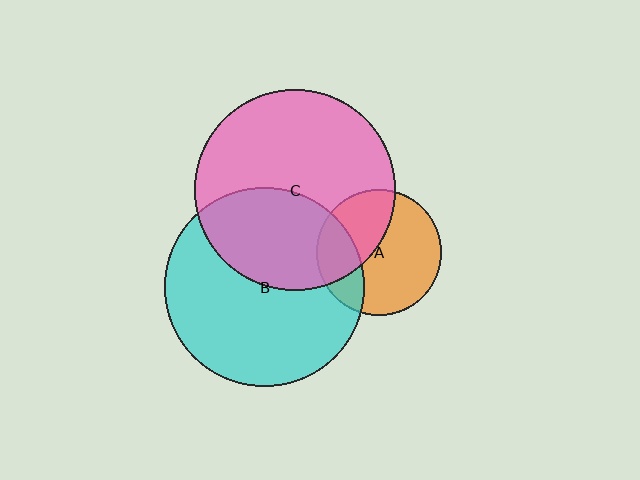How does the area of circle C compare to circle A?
Approximately 2.6 times.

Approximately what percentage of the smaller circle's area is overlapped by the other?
Approximately 40%.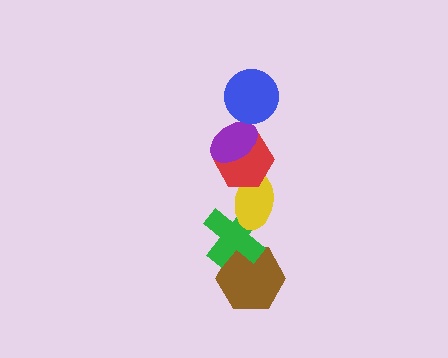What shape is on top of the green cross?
The yellow ellipse is on top of the green cross.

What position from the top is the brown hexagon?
The brown hexagon is 6th from the top.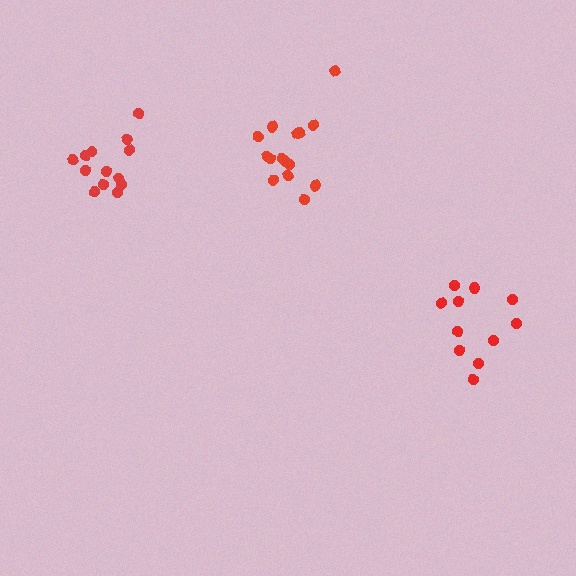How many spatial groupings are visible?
There are 3 spatial groupings.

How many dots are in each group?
Group 1: 11 dots, Group 2: 13 dots, Group 3: 15 dots (39 total).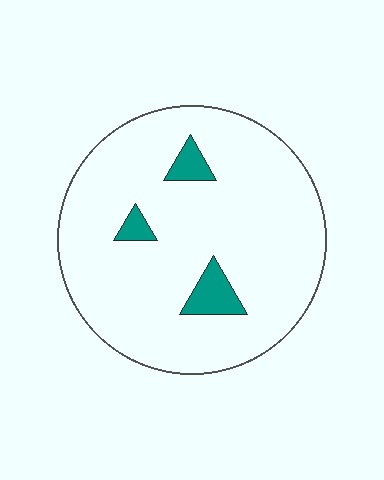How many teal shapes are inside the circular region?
3.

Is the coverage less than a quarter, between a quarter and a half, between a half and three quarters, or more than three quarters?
Less than a quarter.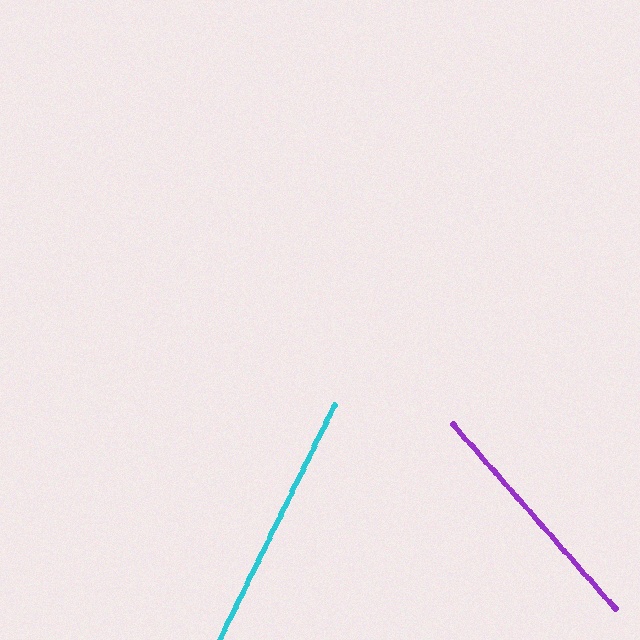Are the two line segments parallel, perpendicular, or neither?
Neither parallel nor perpendicular — they differ by about 68°.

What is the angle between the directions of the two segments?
Approximately 68 degrees.